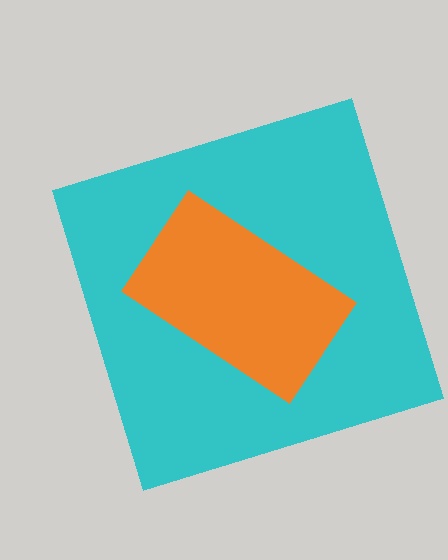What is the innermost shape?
The orange rectangle.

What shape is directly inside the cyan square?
The orange rectangle.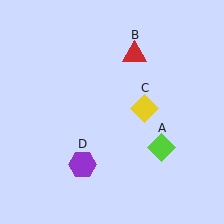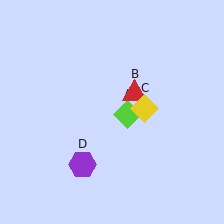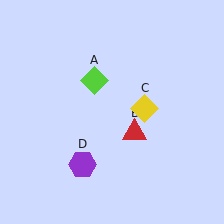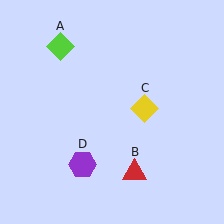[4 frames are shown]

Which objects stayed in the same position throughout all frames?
Yellow diamond (object C) and purple hexagon (object D) remained stationary.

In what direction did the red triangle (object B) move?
The red triangle (object B) moved down.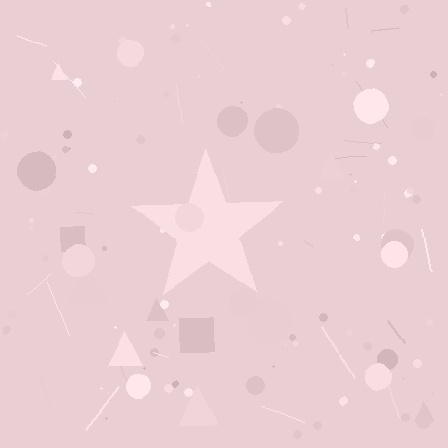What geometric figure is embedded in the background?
A star is embedded in the background.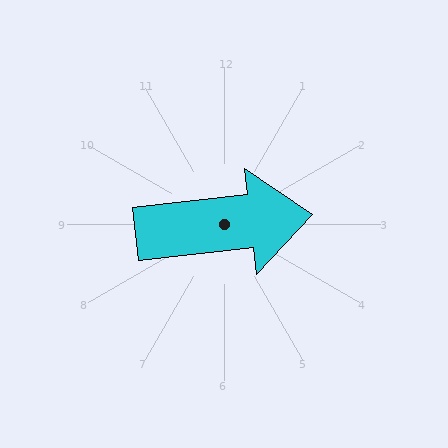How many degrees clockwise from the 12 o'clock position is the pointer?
Approximately 84 degrees.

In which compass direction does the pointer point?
East.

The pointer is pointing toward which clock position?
Roughly 3 o'clock.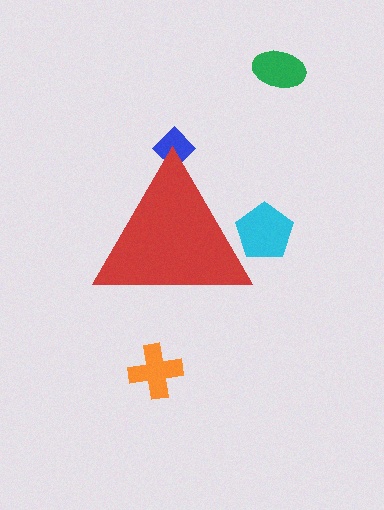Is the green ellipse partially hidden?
No, the green ellipse is fully visible.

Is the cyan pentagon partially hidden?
Yes, the cyan pentagon is partially hidden behind the red triangle.